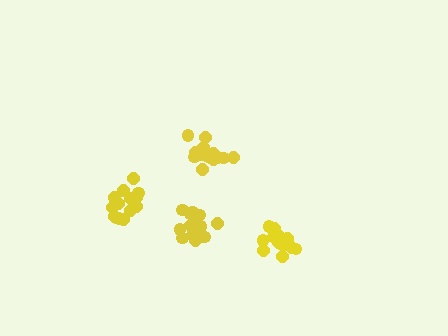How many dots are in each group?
Group 1: 16 dots, Group 2: 17 dots, Group 3: 16 dots, Group 4: 14 dots (63 total).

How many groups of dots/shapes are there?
There are 4 groups.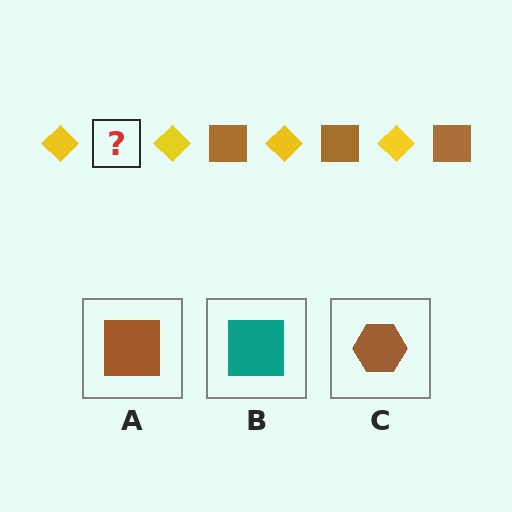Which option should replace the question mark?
Option A.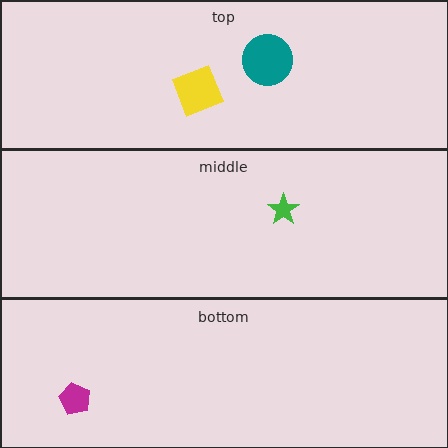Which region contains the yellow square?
The top region.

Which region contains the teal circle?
The top region.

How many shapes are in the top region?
2.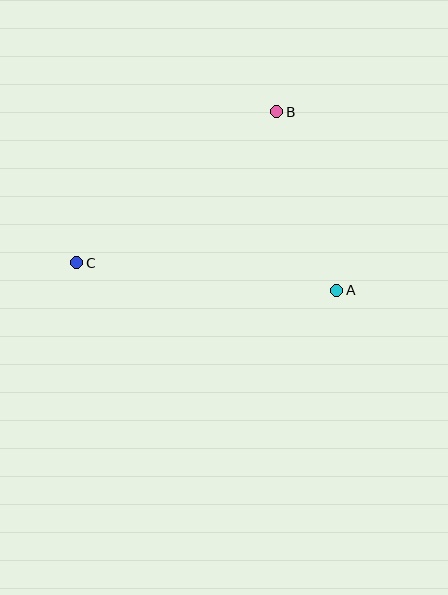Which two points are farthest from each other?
Points A and C are farthest from each other.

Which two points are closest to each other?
Points A and B are closest to each other.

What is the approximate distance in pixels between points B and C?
The distance between B and C is approximately 251 pixels.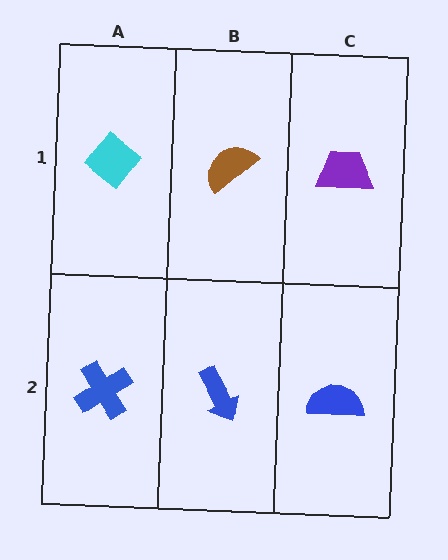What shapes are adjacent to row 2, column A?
A cyan diamond (row 1, column A), a blue arrow (row 2, column B).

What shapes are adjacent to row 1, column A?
A blue cross (row 2, column A), a brown semicircle (row 1, column B).